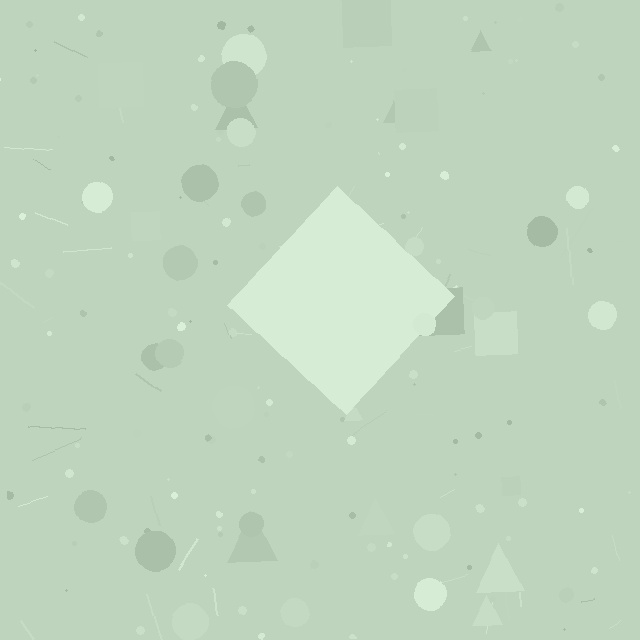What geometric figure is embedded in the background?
A diamond is embedded in the background.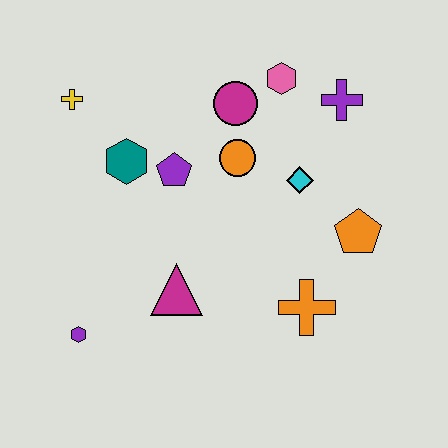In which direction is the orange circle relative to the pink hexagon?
The orange circle is below the pink hexagon.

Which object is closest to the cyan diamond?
The orange circle is closest to the cyan diamond.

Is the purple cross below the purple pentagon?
No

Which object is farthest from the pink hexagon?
The purple hexagon is farthest from the pink hexagon.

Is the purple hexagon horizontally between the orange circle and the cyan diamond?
No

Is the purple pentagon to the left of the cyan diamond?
Yes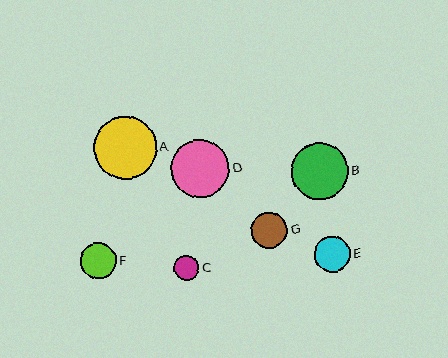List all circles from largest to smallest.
From largest to smallest: A, D, B, E, G, F, C.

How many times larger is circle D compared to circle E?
Circle D is approximately 1.6 times the size of circle E.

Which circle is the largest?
Circle A is the largest with a size of approximately 63 pixels.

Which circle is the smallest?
Circle C is the smallest with a size of approximately 26 pixels.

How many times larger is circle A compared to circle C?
Circle A is approximately 2.5 times the size of circle C.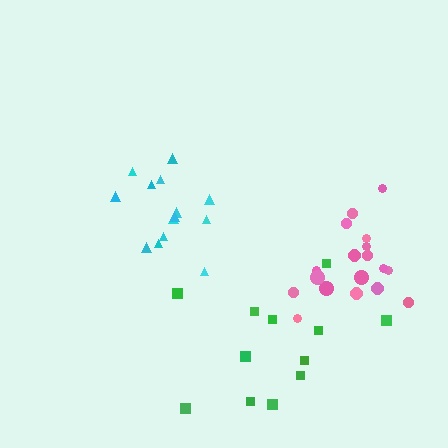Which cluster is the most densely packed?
Pink.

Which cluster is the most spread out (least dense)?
Green.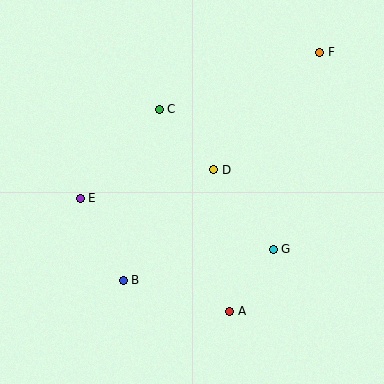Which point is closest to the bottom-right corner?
Point A is closest to the bottom-right corner.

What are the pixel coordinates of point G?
Point G is at (273, 249).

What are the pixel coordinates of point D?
Point D is at (214, 170).